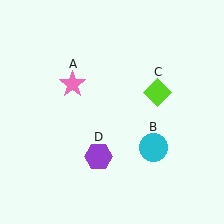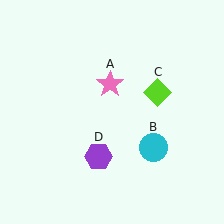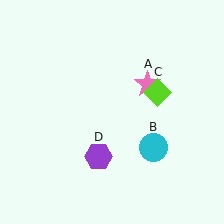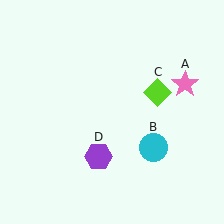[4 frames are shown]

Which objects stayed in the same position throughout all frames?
Cyan circle (object B) and lime diamond (object C) and purple hexagon (object D) remained stationary.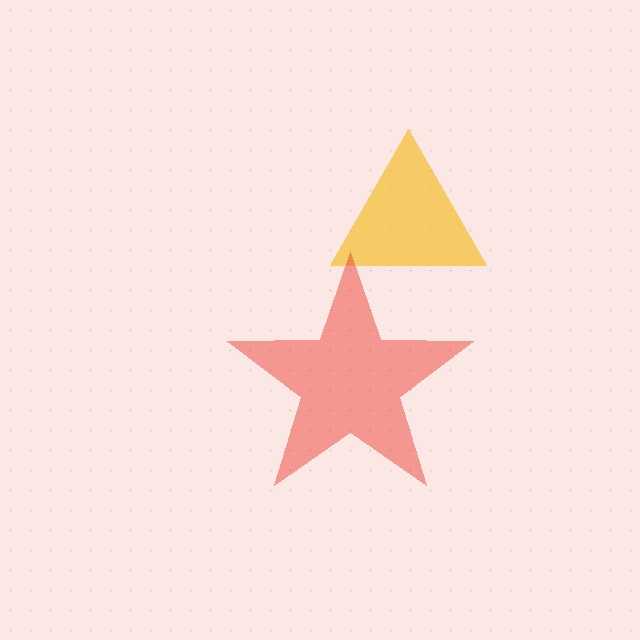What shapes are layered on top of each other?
The layered shapes are: a yellow triangle, a red star.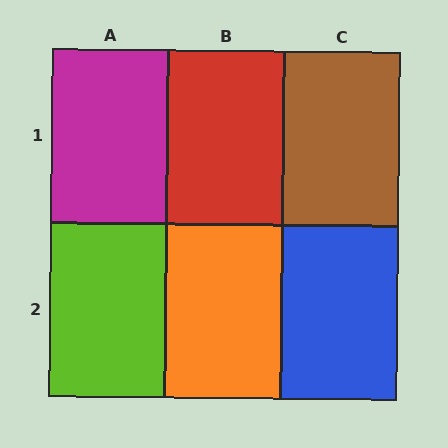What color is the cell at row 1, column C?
Brown.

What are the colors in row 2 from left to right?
Lime, orange, blue.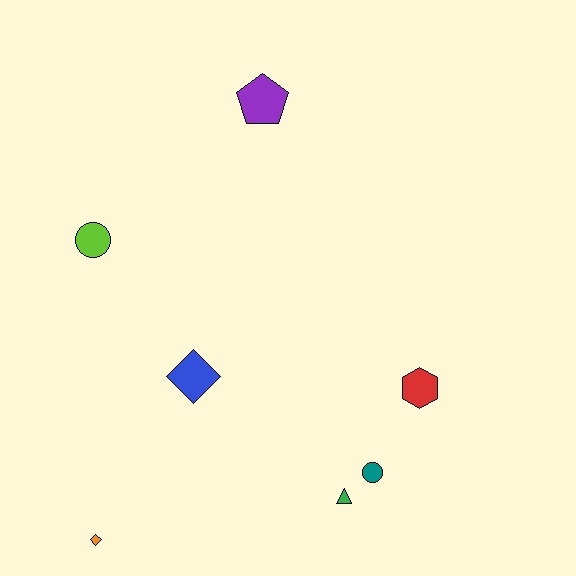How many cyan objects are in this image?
There are no cyan objects.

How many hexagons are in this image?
There is 1 hexagon.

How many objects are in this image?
There are 7 objects.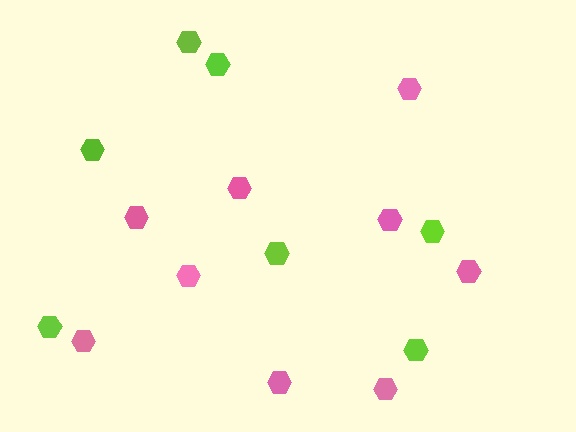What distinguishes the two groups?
There are 2 groups: one group of pink hexagons (9) and one group of lime hexagons (7).